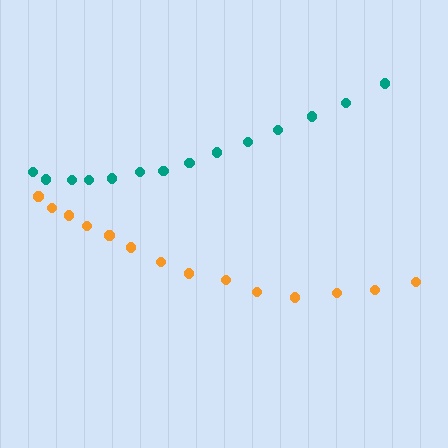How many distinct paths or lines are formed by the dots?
There are 2 distinct paths.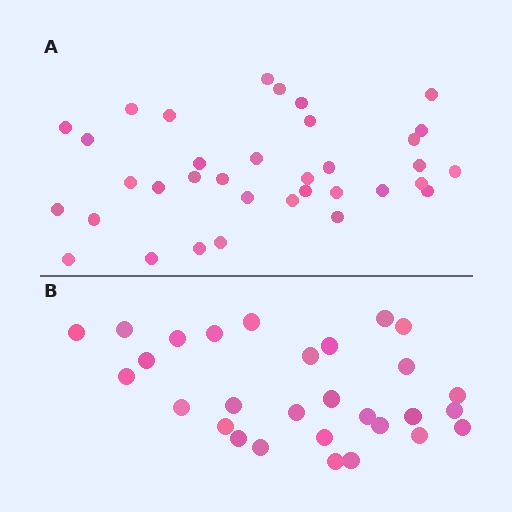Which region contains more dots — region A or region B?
Region A (the top region) has more dots.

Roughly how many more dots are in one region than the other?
Region A has about 6 more dots than region B.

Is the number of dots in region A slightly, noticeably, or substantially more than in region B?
Region A has only slightly more — the two regions are fairly close. The ratio is roughly 1.2 to 1.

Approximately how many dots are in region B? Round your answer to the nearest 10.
About 30 dots. (The exact count is 29, which rounds to 30.)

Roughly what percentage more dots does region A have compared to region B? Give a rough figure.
About 20% more.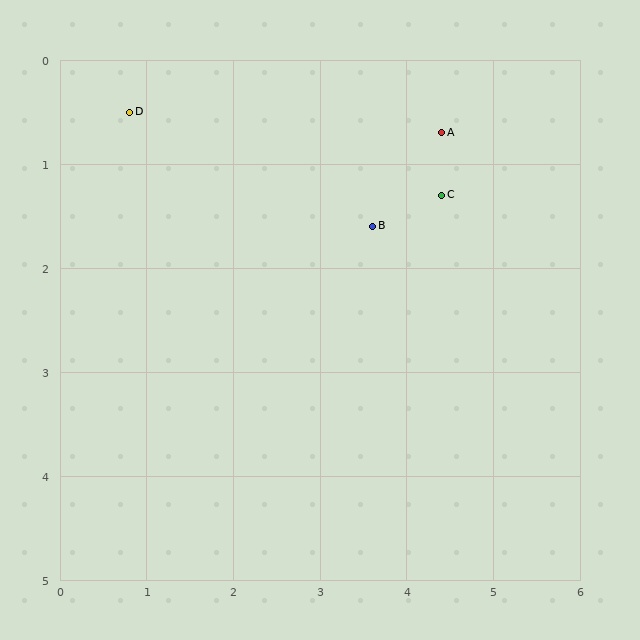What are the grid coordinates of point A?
Point A is at approximately (4.4, 0.7).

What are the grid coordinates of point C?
Point C is at approximately (4.4, 1.3).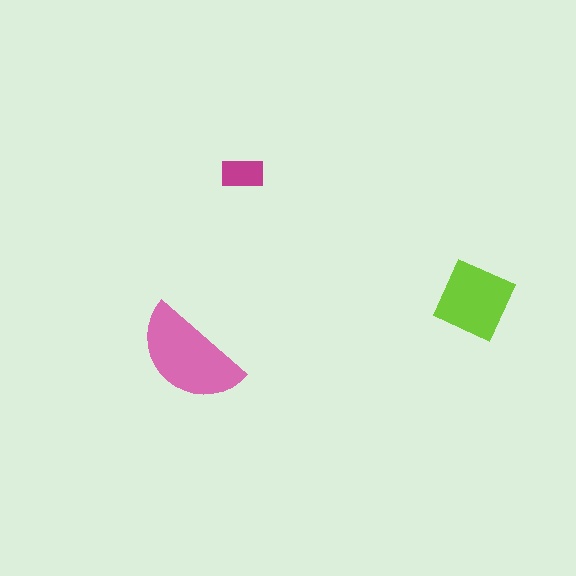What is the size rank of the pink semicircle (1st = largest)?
1st.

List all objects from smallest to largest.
The magenta rectangle, the lime square, the pink semicircle.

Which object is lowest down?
The pink semicircle is bottommost.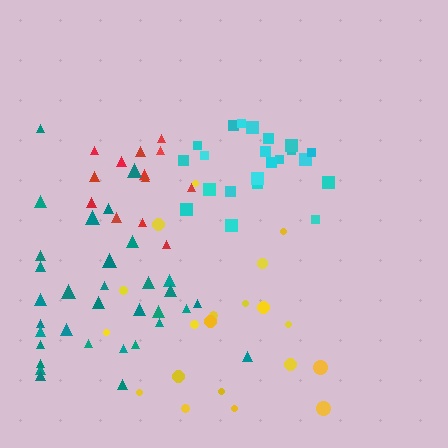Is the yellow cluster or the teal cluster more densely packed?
Teal.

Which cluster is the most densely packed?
Red.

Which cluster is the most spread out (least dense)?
Yellow.